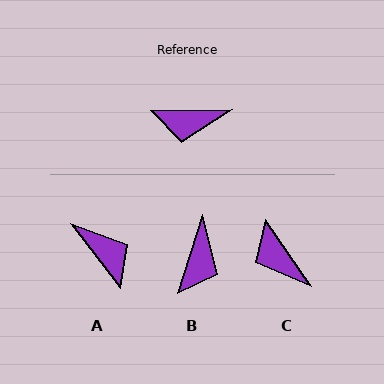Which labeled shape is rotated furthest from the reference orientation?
A, about 128 degrees away.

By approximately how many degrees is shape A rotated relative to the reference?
Approximately 128 degrees counter-clockwise.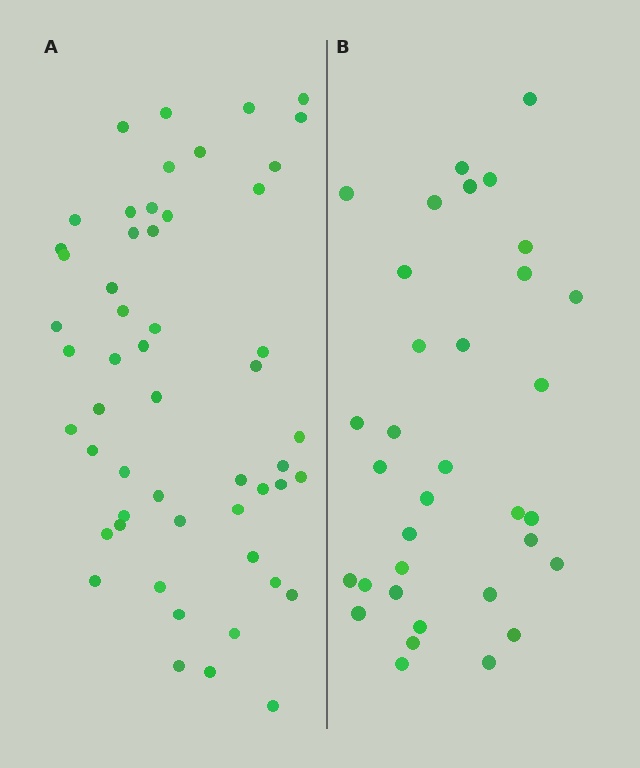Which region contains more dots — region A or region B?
Region A (the left region) has more dots.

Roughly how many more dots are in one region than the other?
Region A has approximately 20 more dots than region B.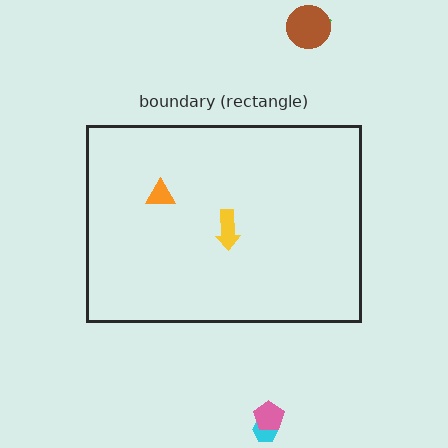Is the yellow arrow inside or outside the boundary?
Inside.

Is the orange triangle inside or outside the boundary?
Inside.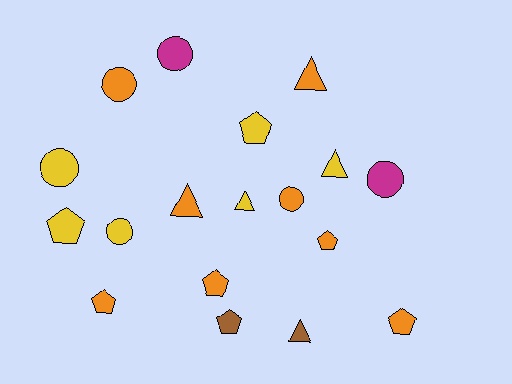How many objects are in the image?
There are 18 objects.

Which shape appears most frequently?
Pentagon, with 7 objects.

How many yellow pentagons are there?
There are 2 yellow pentagons.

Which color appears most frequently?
Orange, with 8 objects.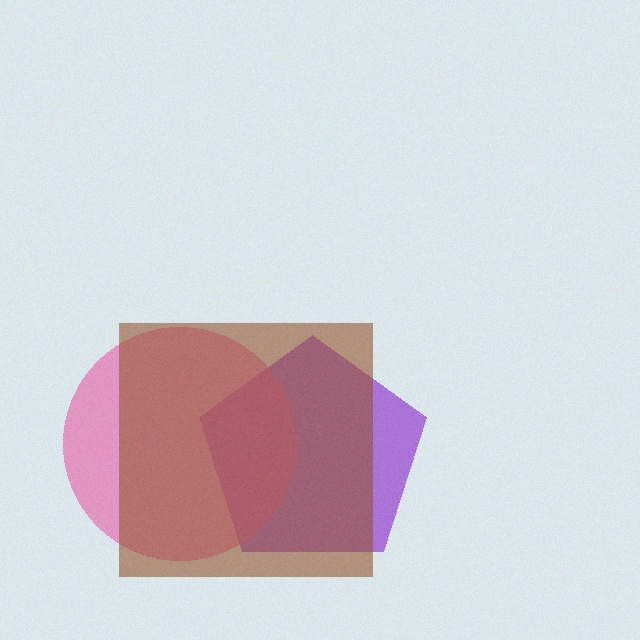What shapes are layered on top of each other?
The layered shapes are: a purple pentagon, a pink circle, a brown square.